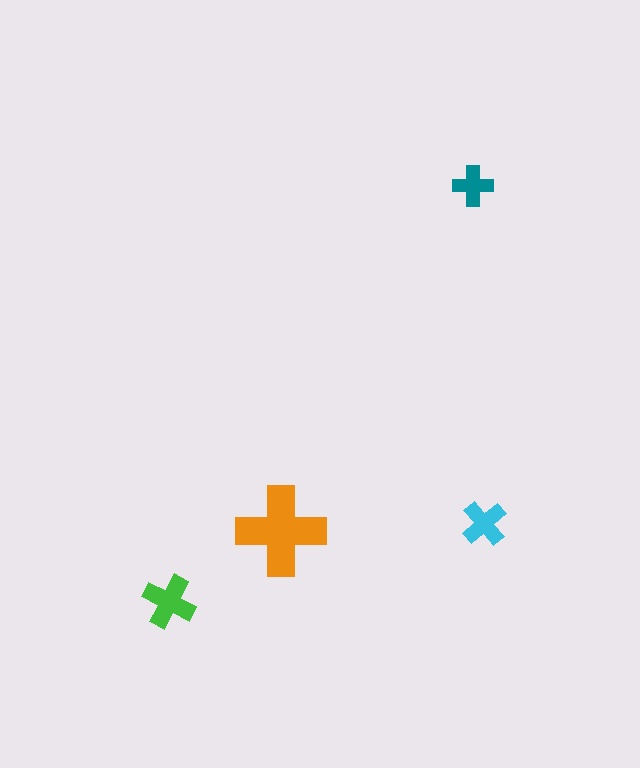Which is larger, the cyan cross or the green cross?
The green one.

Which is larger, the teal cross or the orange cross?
The orange one.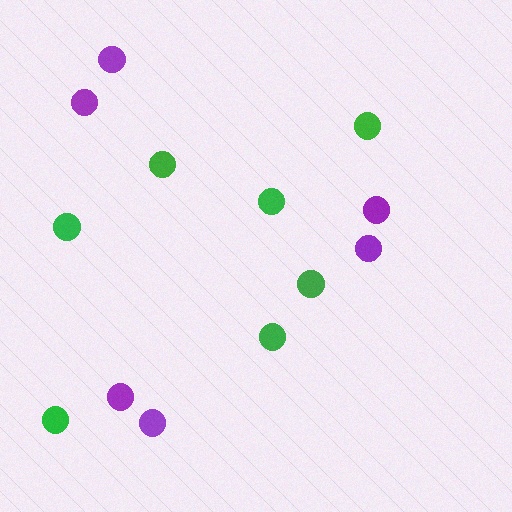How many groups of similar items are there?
There are 2 groups: one group of purple circles (6) and one group of green circles (7).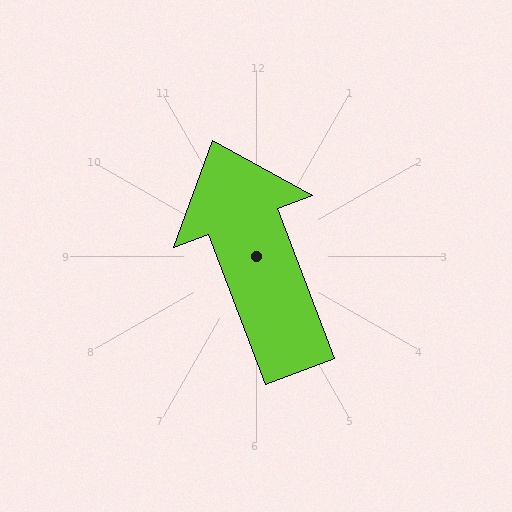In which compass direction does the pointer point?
North.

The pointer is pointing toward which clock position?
Roughly 11 o'clock.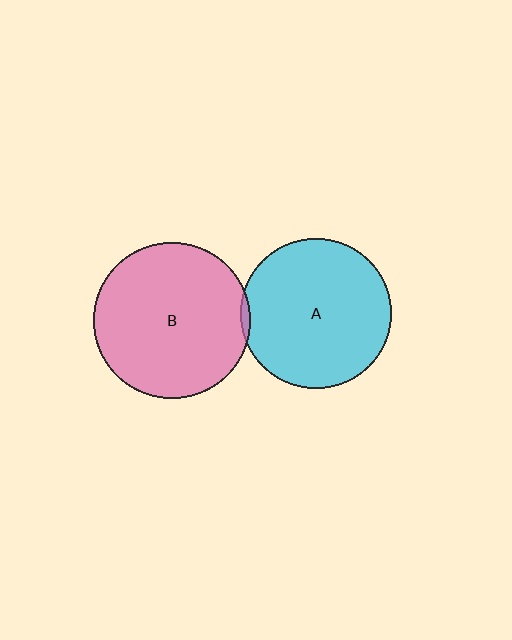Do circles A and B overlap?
Yes.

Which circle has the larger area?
Circle B (pink).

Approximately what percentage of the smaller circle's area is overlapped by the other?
Approximately 5%.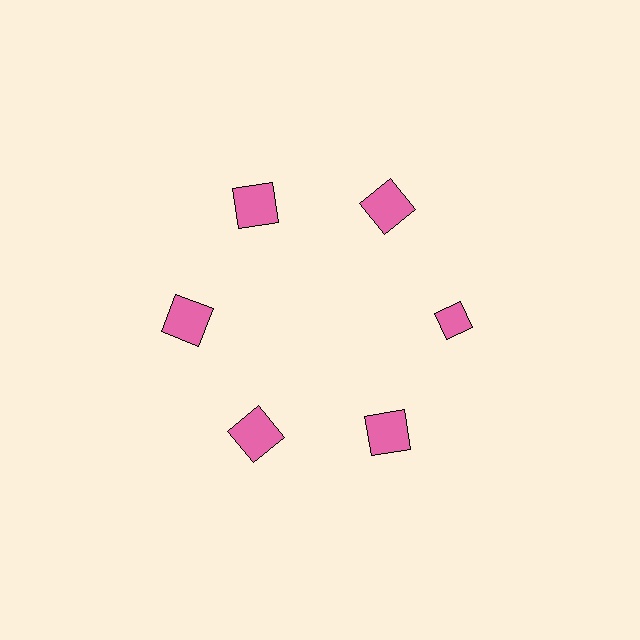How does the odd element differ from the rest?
It has a different shape: diamond instead of square.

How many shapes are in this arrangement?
There are 6 shapes arranged in a ring pattern.